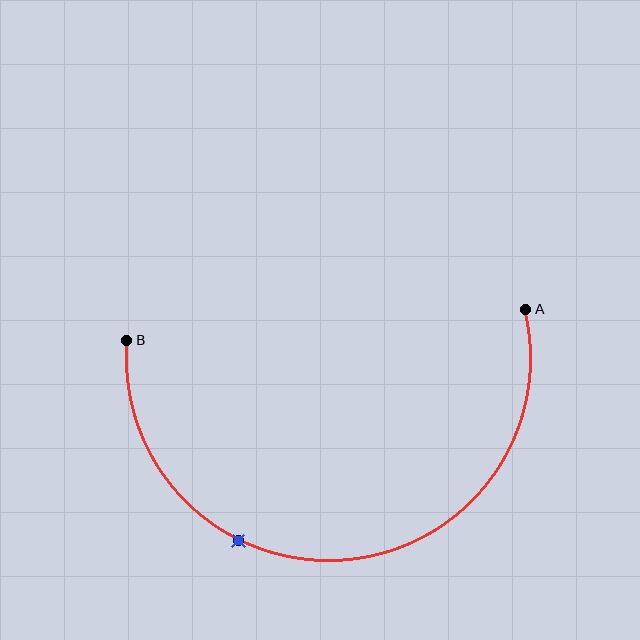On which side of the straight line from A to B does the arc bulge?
The arc bulges below the straight line connecting A and B.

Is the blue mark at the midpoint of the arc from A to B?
No. The blue mark lies on the arc but is closer to endpoint B. The arc midpoint would be at the point on the curve equidistant along the arc from both A and B.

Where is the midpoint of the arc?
The arc midpoint is the point on the curve farthest from the straight line joining A and B. It sits below that line.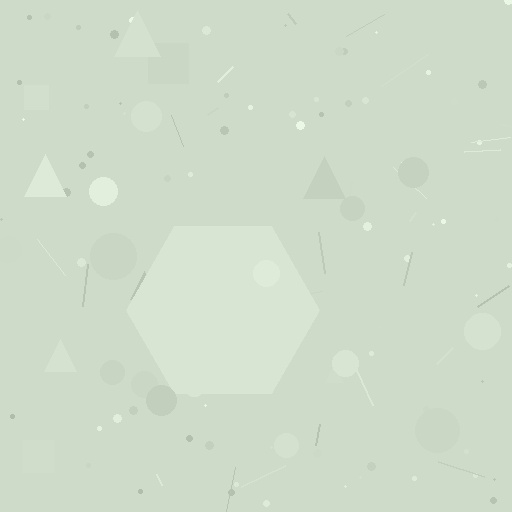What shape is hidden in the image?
A hexagon is hidden in the image.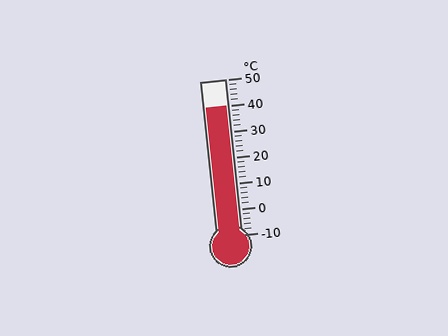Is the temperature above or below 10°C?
The temperature is above 10°C.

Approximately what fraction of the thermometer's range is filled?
The thermometer is filled to approximately 85% of its range.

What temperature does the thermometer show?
The thermometer shows approximately 40°C.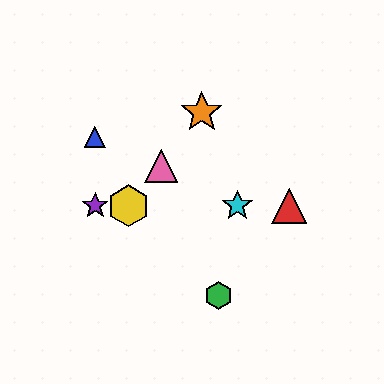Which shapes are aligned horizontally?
The red triangle, the yellow hexagon, the purple star, the cyan star are aligned horizontally.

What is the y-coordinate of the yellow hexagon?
The yellow hexagon is at y≈206.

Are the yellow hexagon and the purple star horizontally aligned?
Yes, both are at y≈206.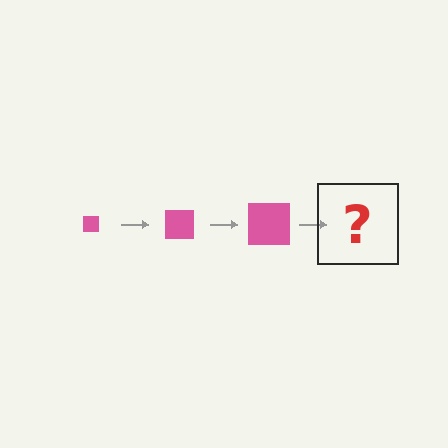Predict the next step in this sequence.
The next step is a pink square, larger than the previous one.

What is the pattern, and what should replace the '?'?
The pattern is that the square gets progressively larger each step. The '?' should be a pink square, larger than the previous one.